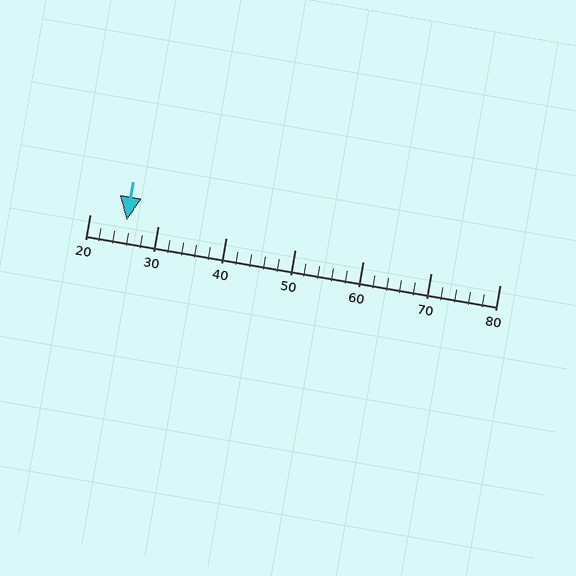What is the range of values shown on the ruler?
The ruler shows values from 20 to 80.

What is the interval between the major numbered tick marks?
The major tick marks are spaced 10 units apart.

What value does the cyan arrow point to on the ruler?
The cyan arrow points to approximately 25.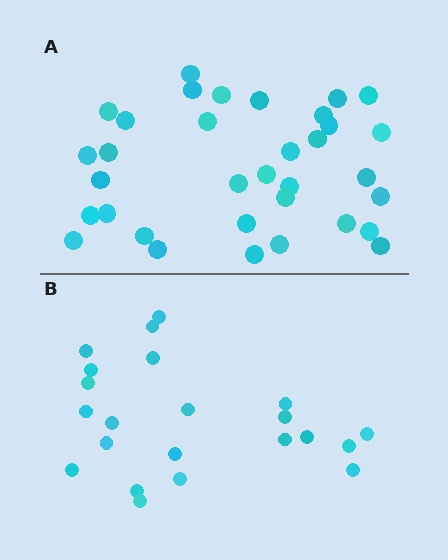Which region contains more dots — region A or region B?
Region A (the top region) has more dots.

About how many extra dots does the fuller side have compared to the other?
Region A has roughly 12 or so more dots than region B.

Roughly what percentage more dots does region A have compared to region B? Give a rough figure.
About 55% more.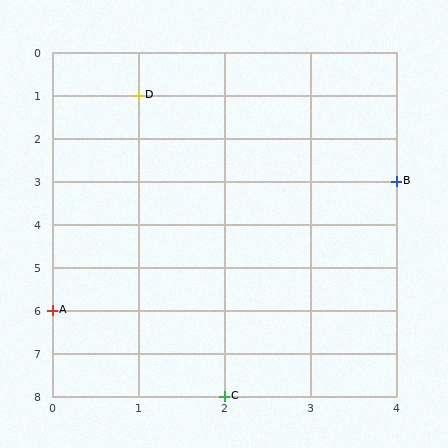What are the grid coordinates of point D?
Point D is at grid coordinates (1, 1).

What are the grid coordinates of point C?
Point C is at grid coordinates (2, 8).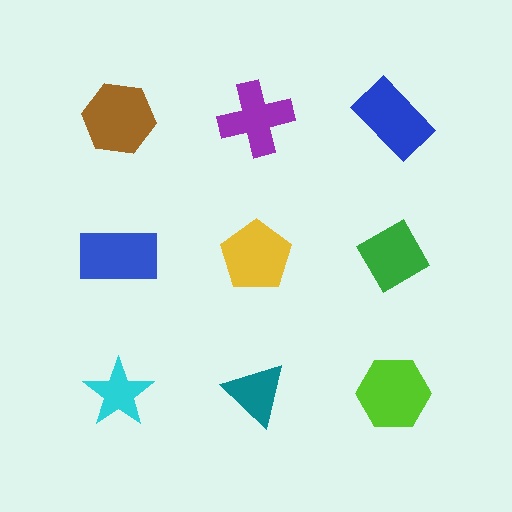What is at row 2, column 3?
A green diamond.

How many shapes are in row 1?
3 shapes.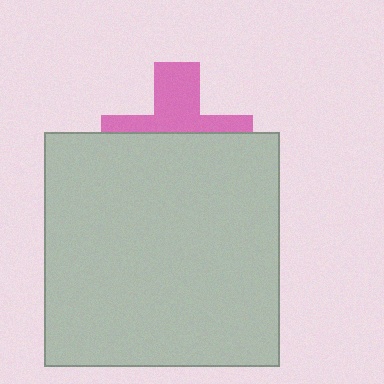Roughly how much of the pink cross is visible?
A small part of it is visible (roughly 41%).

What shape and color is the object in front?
The object in front is a light gray square.